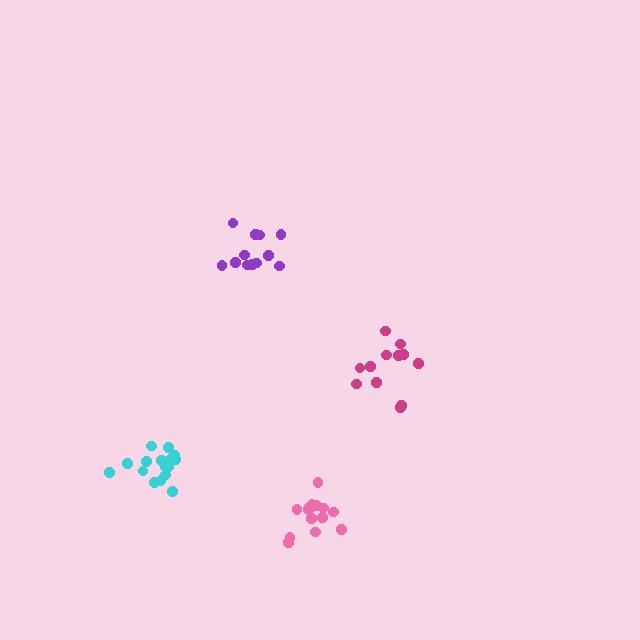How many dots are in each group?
Group 1: 17 dots, Group 2: 12 dots, Group 3: 12 dots, Group 4: 14 dots (55 total).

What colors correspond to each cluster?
The clusters are colored: cyan, purple, magenta, pink.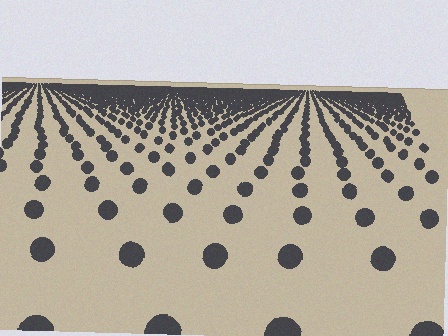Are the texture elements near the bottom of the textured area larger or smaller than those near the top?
Larger. Near the bottom, elements are closer to the viewer and appear at a bigger on-screen size.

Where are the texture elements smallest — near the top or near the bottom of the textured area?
Near the top.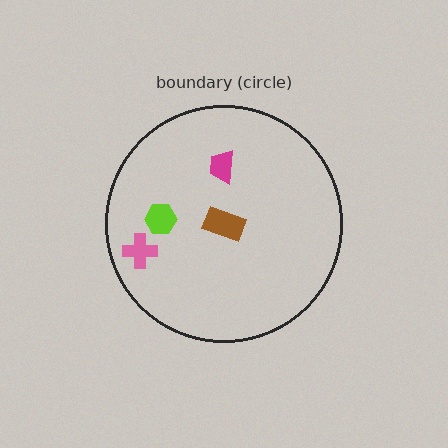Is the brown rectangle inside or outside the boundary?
Inside.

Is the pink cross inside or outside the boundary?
Inside.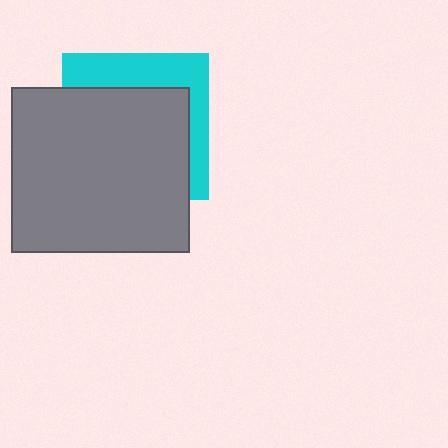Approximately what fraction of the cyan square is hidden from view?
Roughly 66% of the cyan square is hidden behind the gray rectangle.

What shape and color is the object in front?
The object in front is a gray rectangle.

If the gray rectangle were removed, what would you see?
You would see the complete cyan square.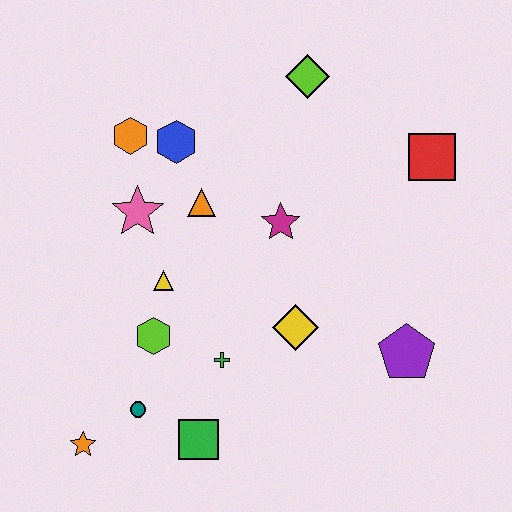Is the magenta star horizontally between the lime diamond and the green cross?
Yes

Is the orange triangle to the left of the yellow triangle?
No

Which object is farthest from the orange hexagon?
The purple pentagon is farthest from the orange hexagon.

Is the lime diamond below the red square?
No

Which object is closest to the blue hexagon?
The orange hexagon is closest to the blue hexagon.